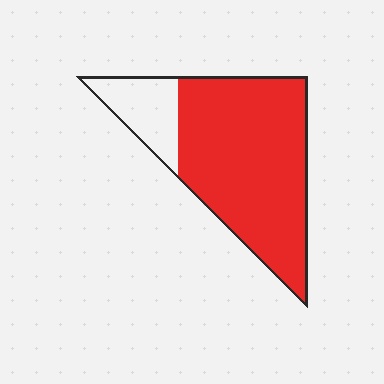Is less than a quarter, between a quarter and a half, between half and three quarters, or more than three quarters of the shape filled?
More than three quarters.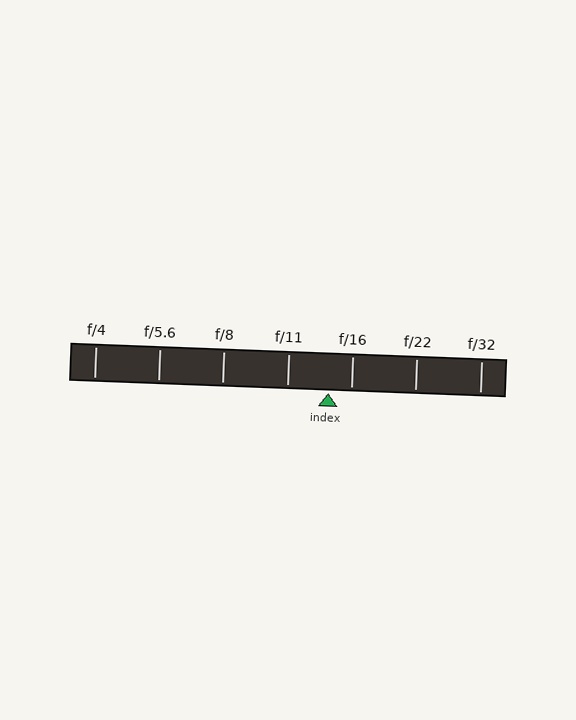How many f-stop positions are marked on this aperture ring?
There are 7 f-stop positions marked.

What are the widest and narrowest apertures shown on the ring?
The widest aperture shown is f/4 and the narrowest is f/32.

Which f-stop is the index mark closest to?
The index mark is closest to f/16.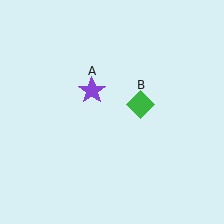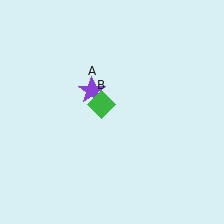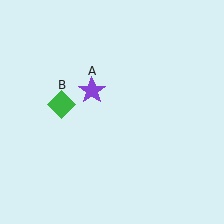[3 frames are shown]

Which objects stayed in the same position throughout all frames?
Purple star (object A) remained stationary.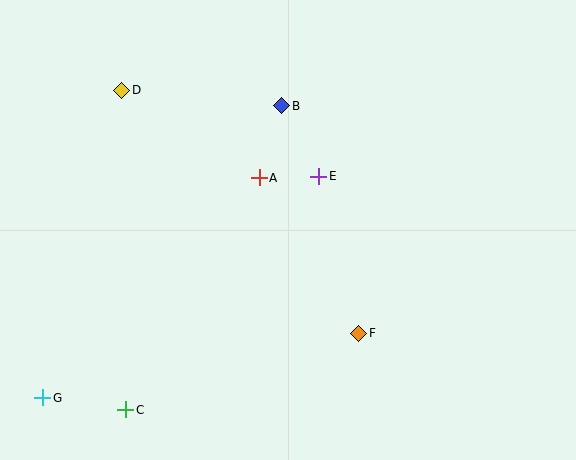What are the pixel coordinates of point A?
Point A is at (259, 178).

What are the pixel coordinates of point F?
Point F is at (359, 333).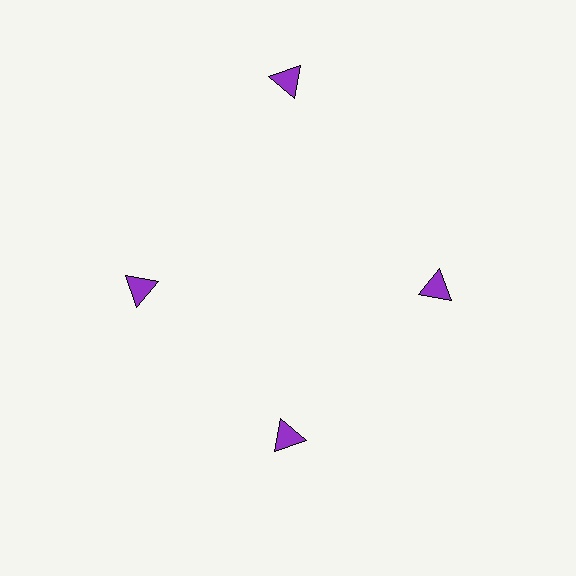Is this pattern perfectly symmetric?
No. The 4 purple triangles are arranged in a ring, but one element near the 12 o'clock position is pushed outward from the center, breaking the 4-fold rotational symmetry.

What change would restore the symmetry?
The symmetry would be restored by moving it inward, back onto the ring so that all 4 triangles sit at equal angles and equal distance from the center.